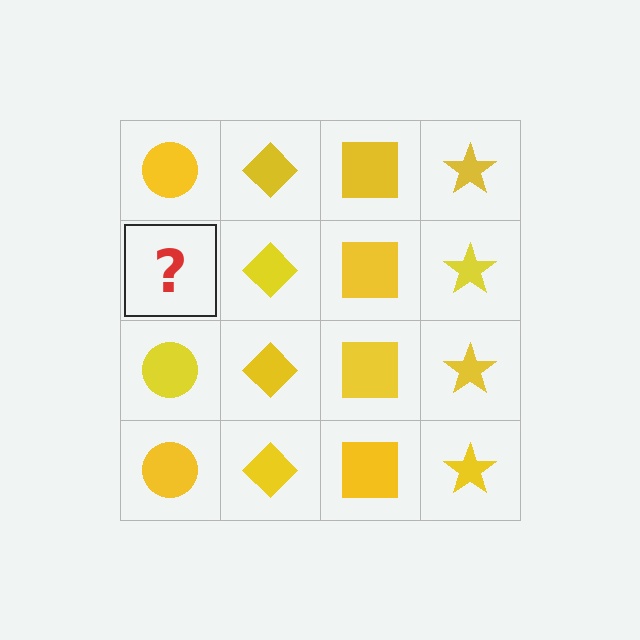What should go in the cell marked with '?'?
The missing cell should contain a yellow circle.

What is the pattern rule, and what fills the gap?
The rule is that each column has a consistent shape. The gap should be filled with a yellow circle.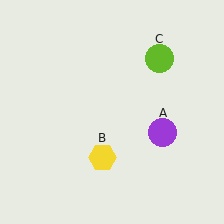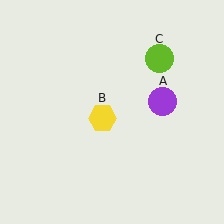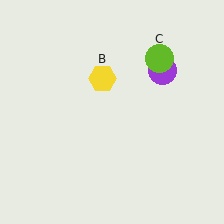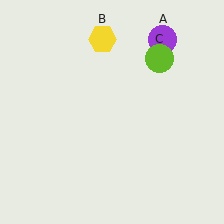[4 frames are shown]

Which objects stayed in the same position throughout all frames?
Lime circle (object C) remained stationary.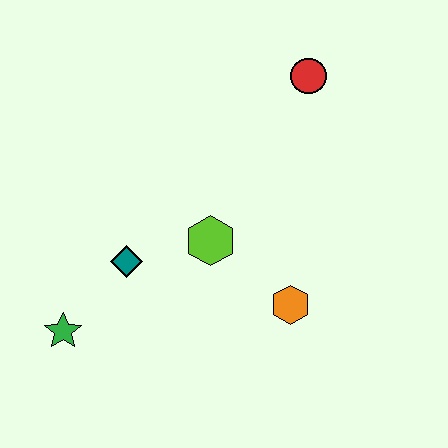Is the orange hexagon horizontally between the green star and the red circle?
Yes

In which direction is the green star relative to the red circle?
The green star is below the red circle.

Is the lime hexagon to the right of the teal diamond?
Yes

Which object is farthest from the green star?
The red circle is farthest from the green star.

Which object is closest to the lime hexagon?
The teal diamond is closest to the lime hexagon.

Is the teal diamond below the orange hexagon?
No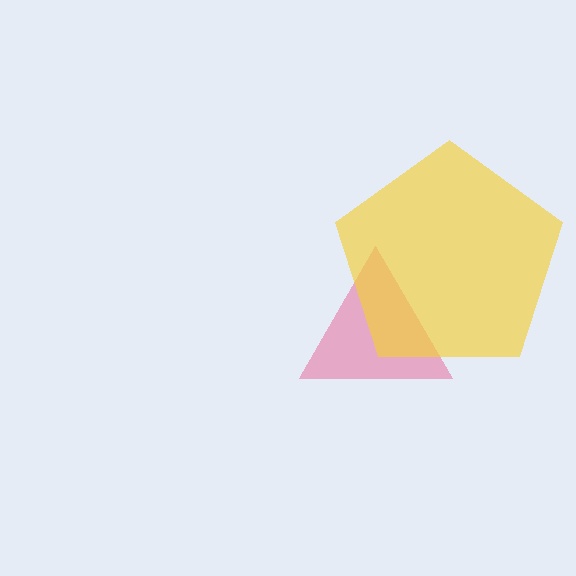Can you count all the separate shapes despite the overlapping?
Yes, there are 2 separate shapes.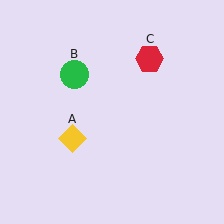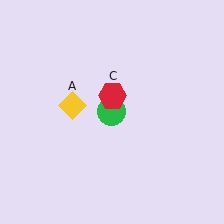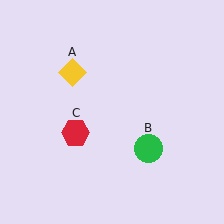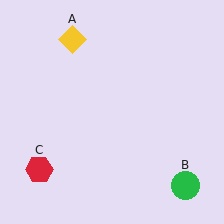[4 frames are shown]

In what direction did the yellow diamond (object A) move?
The yellow diamond (object A) moved up.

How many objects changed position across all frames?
3 objects changed position: yellow diamond (object A), green circle (object B), red hexagon (object C).